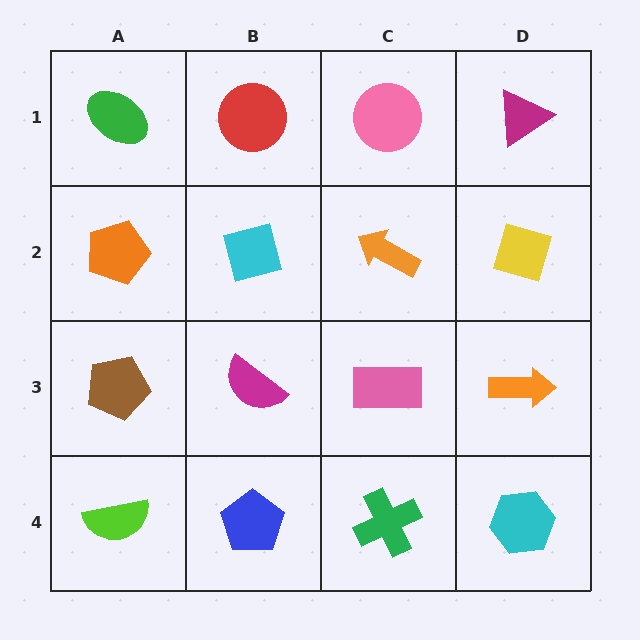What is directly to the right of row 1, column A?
A red circle.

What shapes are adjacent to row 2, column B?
A red circle (row 1, column B), a magenta semicircle (row 3, column B), an orange pentagon (row 2, column A), an orange arrow (row 2, column C).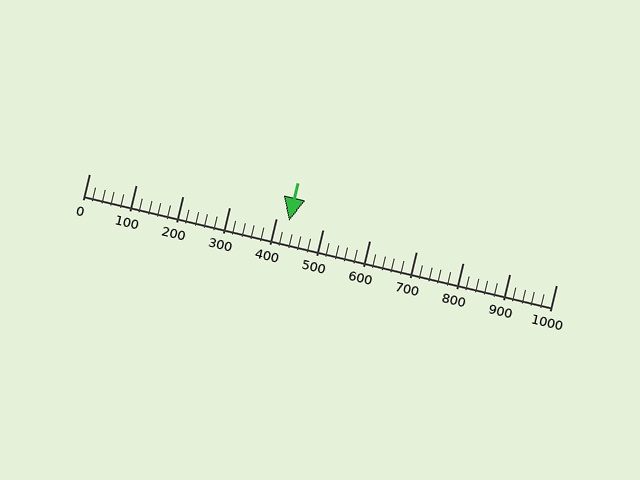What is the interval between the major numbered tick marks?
The major tick marks are spaced 100 units apart.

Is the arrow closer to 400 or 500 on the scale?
The arrow is closer to 400.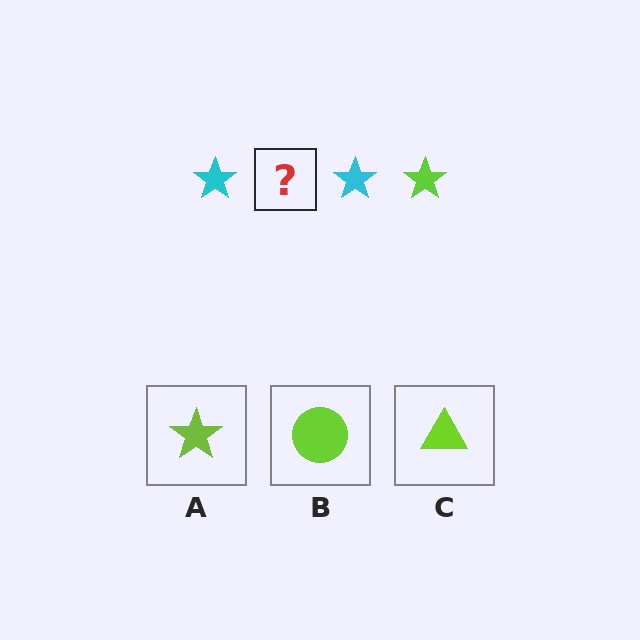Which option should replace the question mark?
Option A.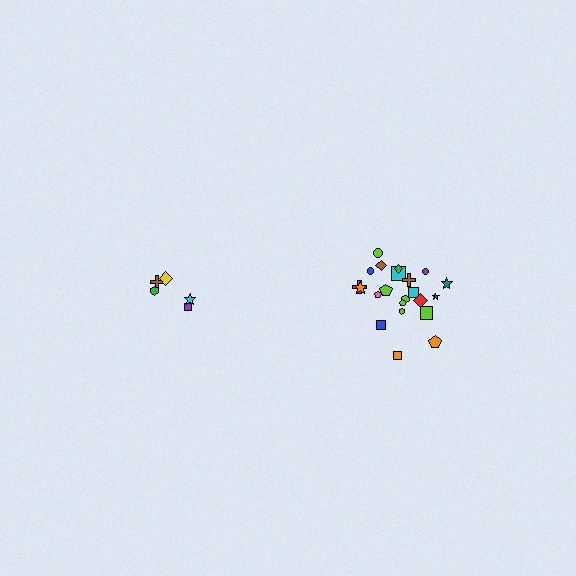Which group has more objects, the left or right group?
The right group.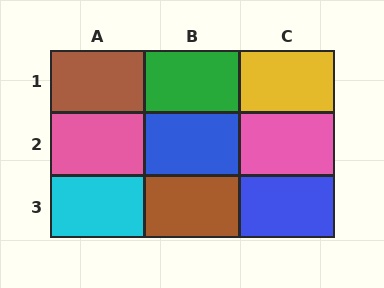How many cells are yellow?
1 cell is yellow.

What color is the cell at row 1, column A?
Brown.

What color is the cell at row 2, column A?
Pink.